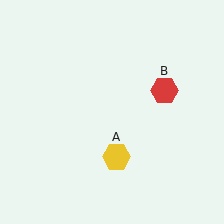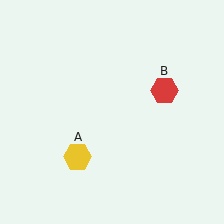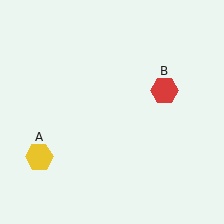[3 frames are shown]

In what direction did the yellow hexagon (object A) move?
The yellow hexagon (object A) moved left.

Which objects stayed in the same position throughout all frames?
Red hexagon (object B) remained stationary.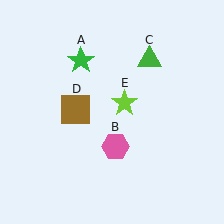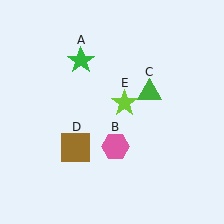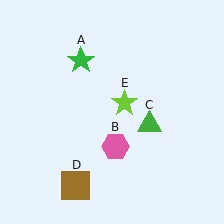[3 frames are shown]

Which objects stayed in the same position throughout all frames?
Green star (object A) and pink hexagon (object B) and lime star (object E) remained stationary.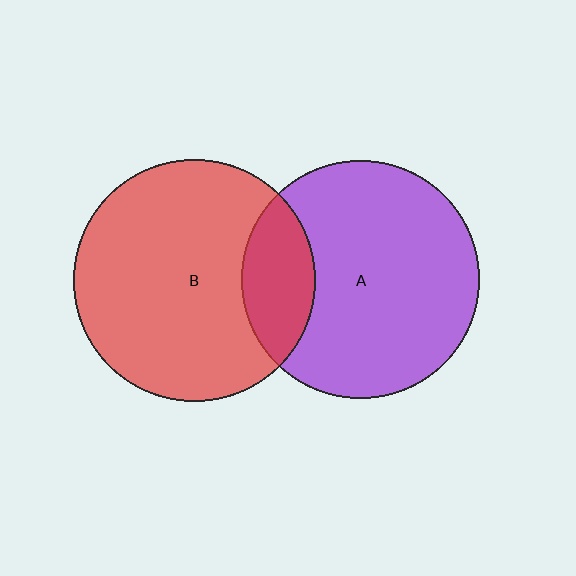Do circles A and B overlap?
Yes.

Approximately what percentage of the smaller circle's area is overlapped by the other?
Approximately 20%.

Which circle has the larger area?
Circle B (red).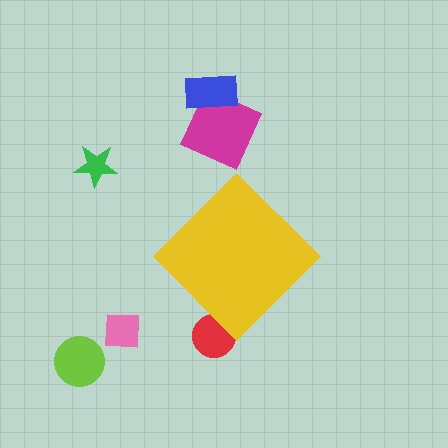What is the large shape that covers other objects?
A yellow diamond.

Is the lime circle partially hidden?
No, the lime circle is fully visible.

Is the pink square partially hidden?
No, the pink square is fully visible.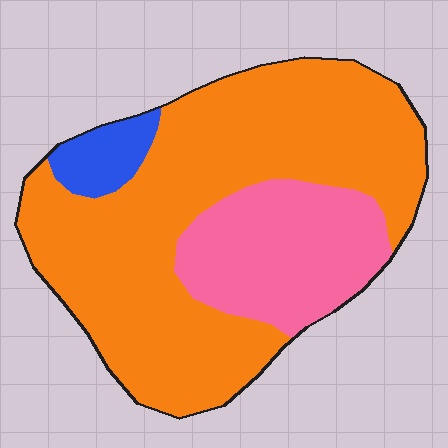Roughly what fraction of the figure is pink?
Pink takes up about one quarter (1/4) of the figure.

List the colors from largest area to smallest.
From largest to smallest: orange, pink, blue.